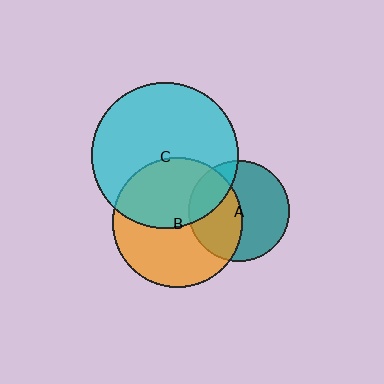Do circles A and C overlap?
Yes.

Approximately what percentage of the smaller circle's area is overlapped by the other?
Approximately 20%.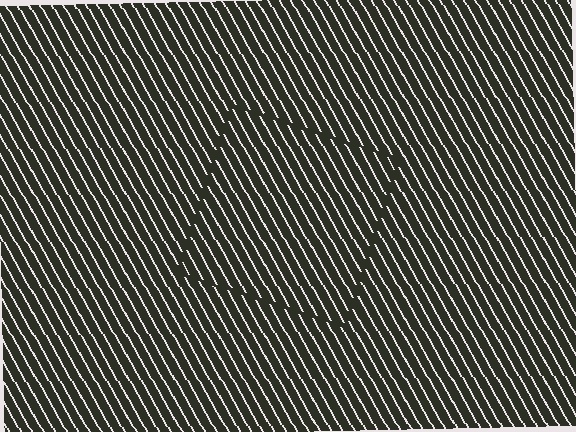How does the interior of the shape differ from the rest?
The interior of the shape contains the same grating, shifted by half a period — the contour is defined by the phase discontinuity where line-ends from the inner and outer gratings abut.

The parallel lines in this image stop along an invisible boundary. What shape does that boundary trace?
An illusory square. The interior of the shape contains the same grating, shifted by half a period — the contour is defined by the phase discontinuity where line-ends from the inner and outer gratings abut.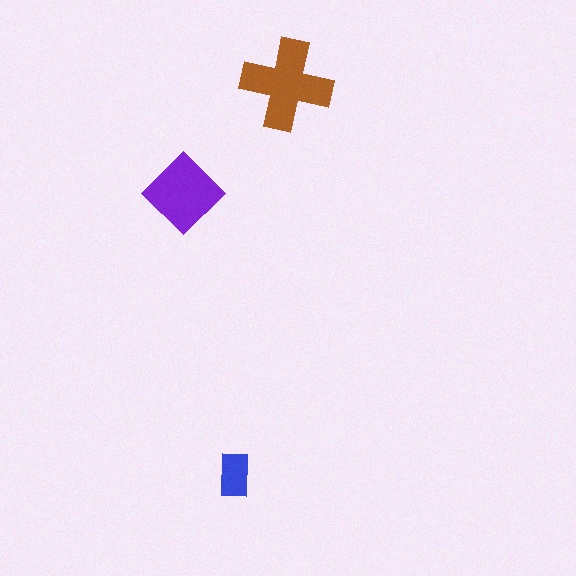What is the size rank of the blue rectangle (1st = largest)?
3rd.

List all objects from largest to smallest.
The brown cross, the purple diamond, the blue rectangle.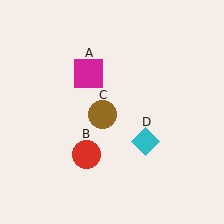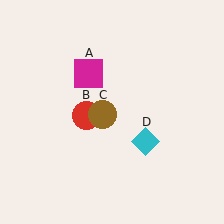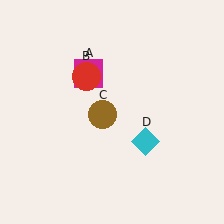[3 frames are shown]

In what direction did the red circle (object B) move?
The red circle (object B) moved up.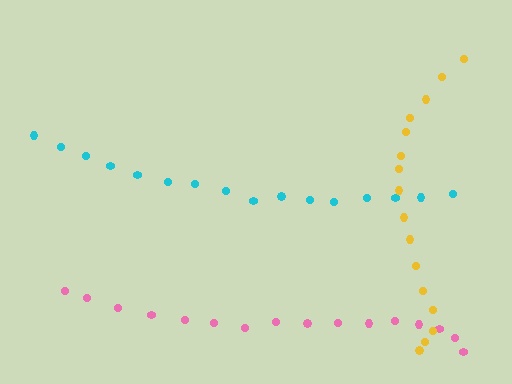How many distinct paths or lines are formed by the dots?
There are 3 distinct paths.